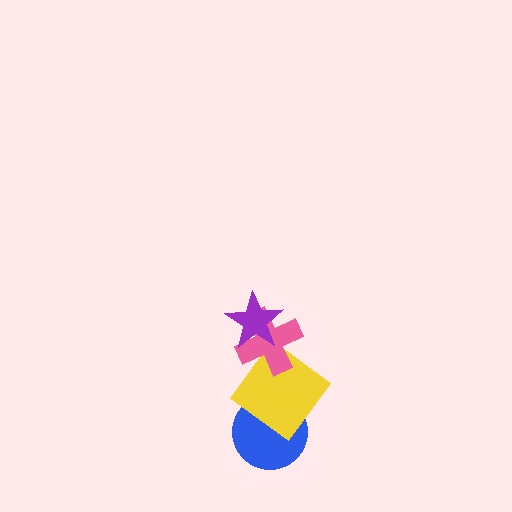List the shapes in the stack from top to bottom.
From top to bottom: the purple star, the pink cross, the yellow diamond, the blue circle.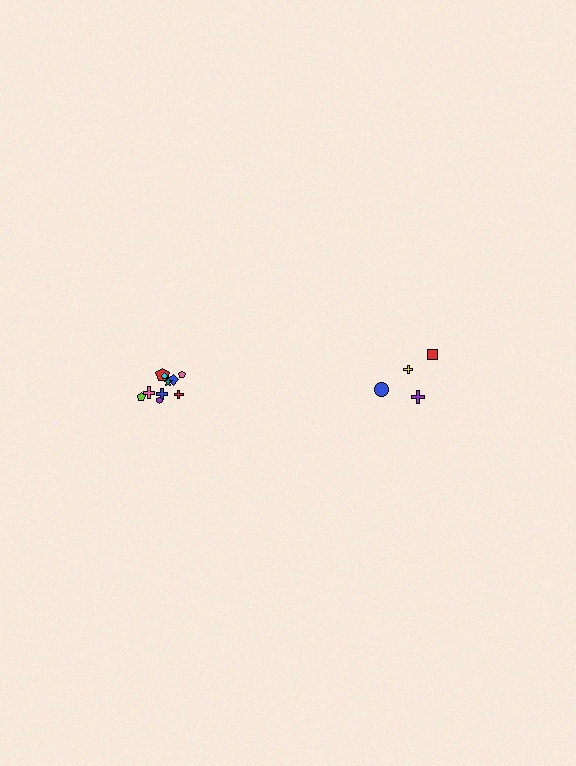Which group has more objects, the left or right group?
The left group.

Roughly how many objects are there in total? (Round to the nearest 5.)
Roughly 15 objects in total.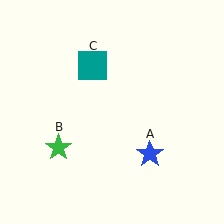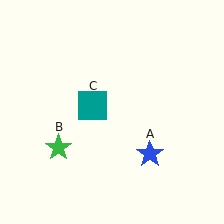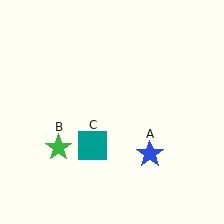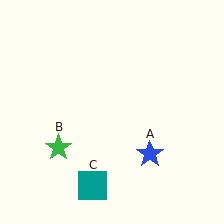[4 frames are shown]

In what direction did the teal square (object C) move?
The teal square (object C) moved down.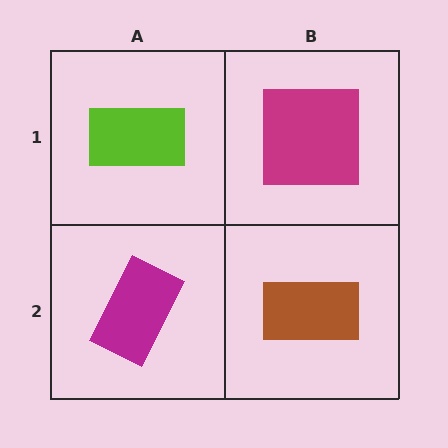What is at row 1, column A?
A lime rectangle.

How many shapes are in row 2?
2 shapes.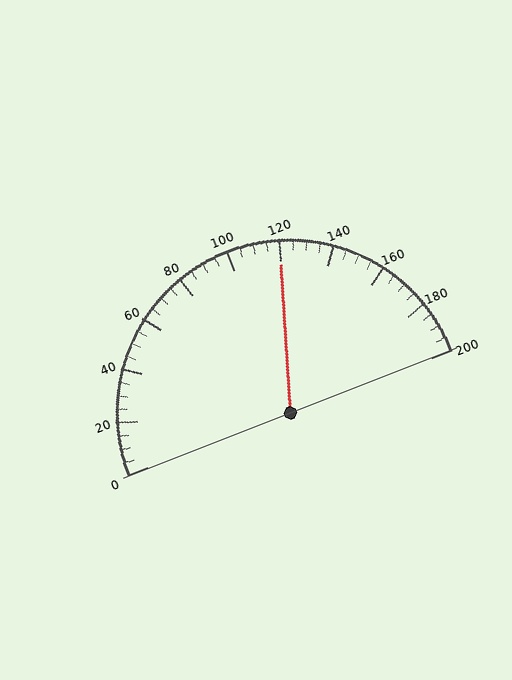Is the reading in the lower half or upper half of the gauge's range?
The reading is in the upper half of the range (0 to 200).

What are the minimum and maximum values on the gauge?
The gauge ranges from 0 to 200.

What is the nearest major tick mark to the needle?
The nearest major tick mark is 120.